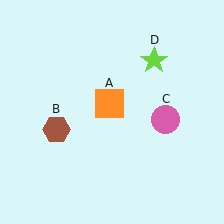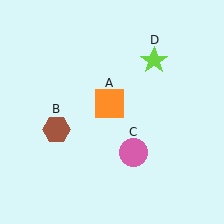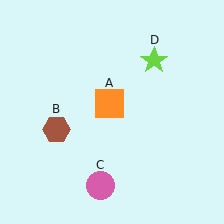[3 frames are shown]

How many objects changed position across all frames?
1 object changed position: pink circle (object C).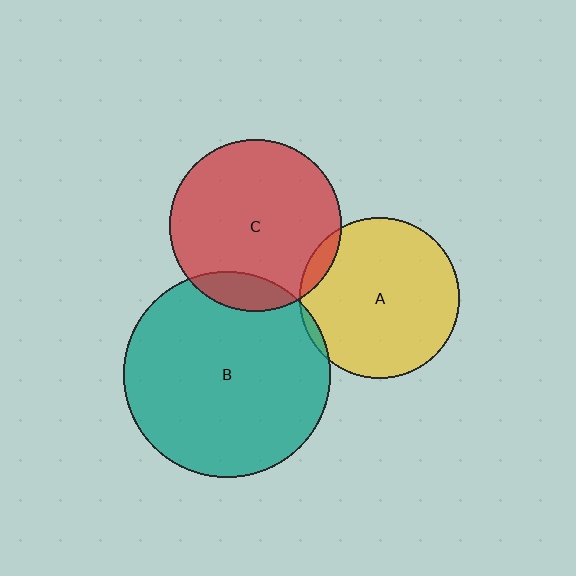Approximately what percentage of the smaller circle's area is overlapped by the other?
Approximately 5%.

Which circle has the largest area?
Circle B (teal).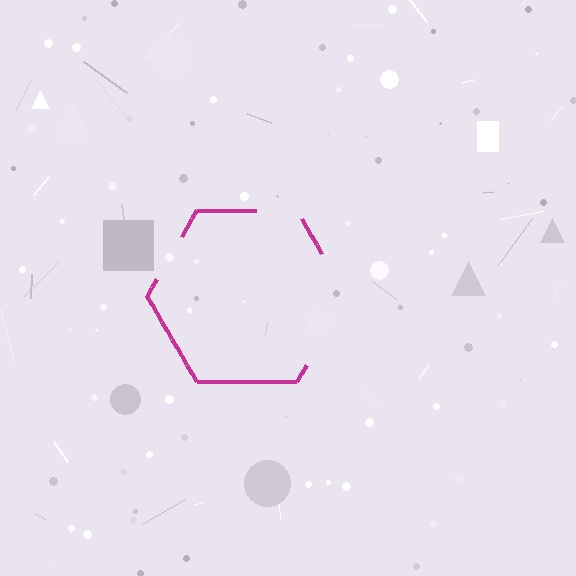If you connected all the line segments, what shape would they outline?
They would outline a hexagon.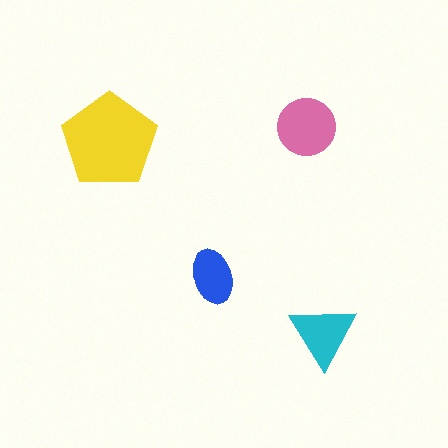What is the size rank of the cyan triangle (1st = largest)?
3rd.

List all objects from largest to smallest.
The yellow pentagon, the pink circle, the cyan triangle, the blue ellipse.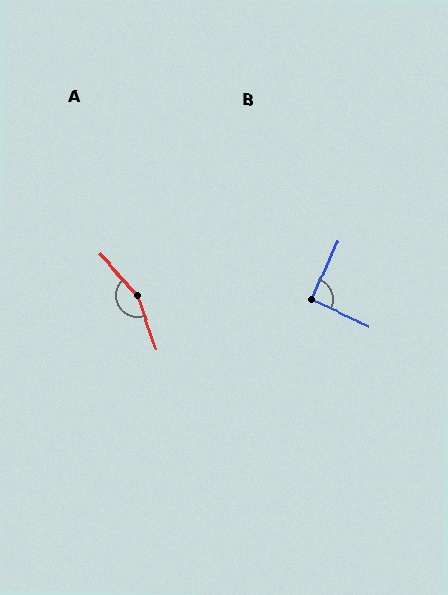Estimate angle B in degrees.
Approximately 91 degrees.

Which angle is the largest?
A, at approximately 157 degrees.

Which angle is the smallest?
B, at approximately 91 degrees.